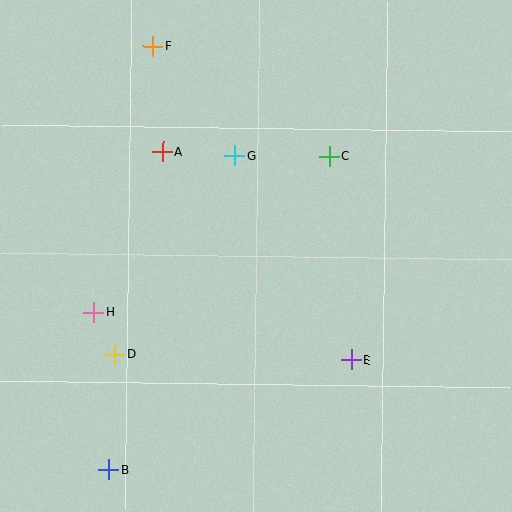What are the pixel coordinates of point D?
Point D is at (115, 354).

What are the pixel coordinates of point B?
Point B is at (109, 470).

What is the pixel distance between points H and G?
The distance between H and G is 211 pixels.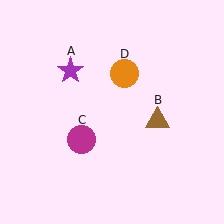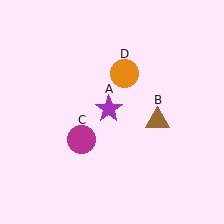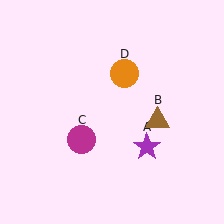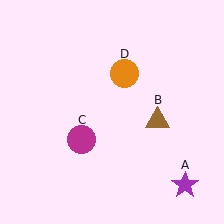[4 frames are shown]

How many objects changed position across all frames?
1 object changed position: purple star (object A).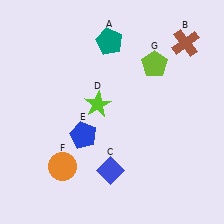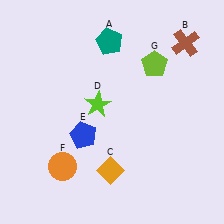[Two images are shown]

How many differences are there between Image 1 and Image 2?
There is 1 difference between the two images.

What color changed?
The diamond (C) changed from blue in Image 1 to orange in Image 2.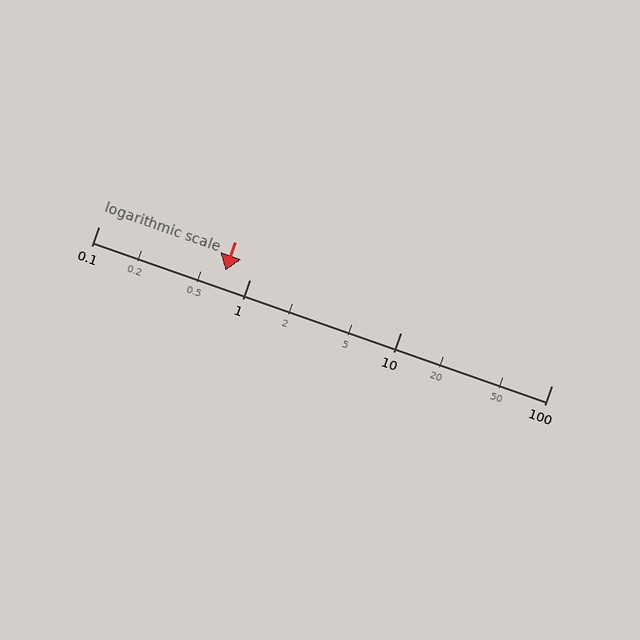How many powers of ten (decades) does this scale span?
The scale spans 3 decades, from 0.1 to 100.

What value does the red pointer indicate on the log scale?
The pointer indicates approximately 0.69.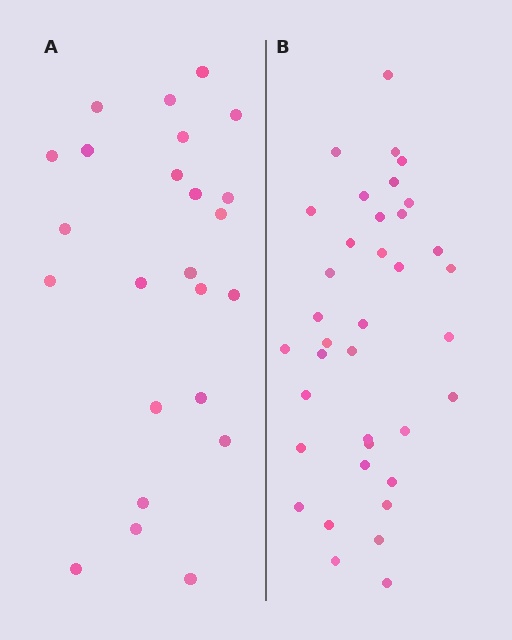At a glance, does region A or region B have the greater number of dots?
Region B (the right region) has more dots.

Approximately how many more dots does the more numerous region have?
Region B has approximately 15 more dots than region A.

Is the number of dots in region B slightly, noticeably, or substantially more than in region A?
Region B has substantially more. The ratio is roughly 1.5 to 1.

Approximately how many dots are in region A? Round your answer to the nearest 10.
About 20 dots. (The exact count is 24, which rounds to 20.)